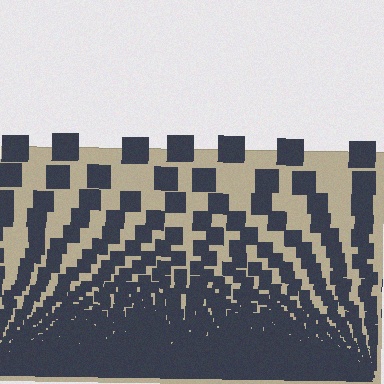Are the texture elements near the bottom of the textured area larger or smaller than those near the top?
Smaller. The gradient is inverted — elements near the bottom are smaller and denser.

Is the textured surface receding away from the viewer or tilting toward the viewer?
The surface appears to tilt toward the viewer. Texture elements get larger and sparser toward the top.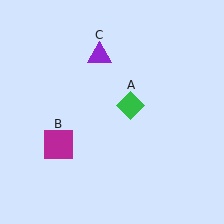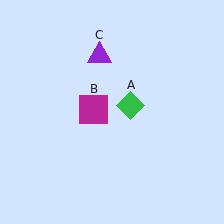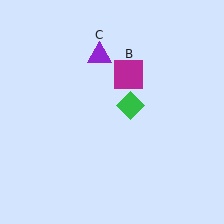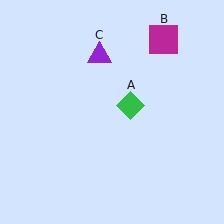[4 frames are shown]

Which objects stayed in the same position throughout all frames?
Green diamond (object A) and purple triangle (object C) remained stationary.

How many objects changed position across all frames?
1 object changed position: magenta square (object B).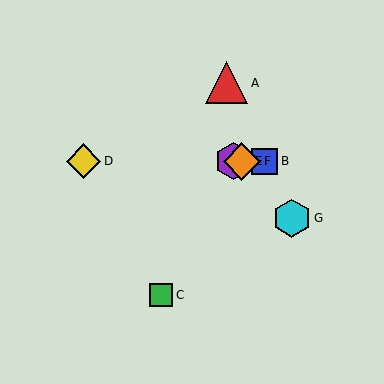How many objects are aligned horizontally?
4 objects (B, D, E, F) are aligned horizontally.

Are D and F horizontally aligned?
Yes, both are at y≈161.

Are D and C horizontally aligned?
No, D is at y≈161 and C is at y≈295.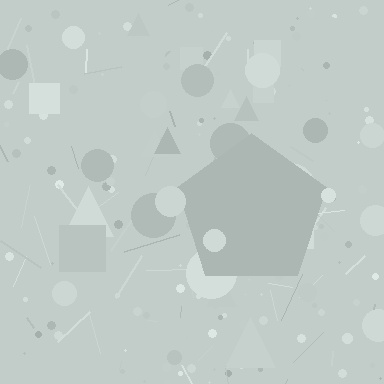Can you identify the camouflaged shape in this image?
The camouflaged shape is a pentagon.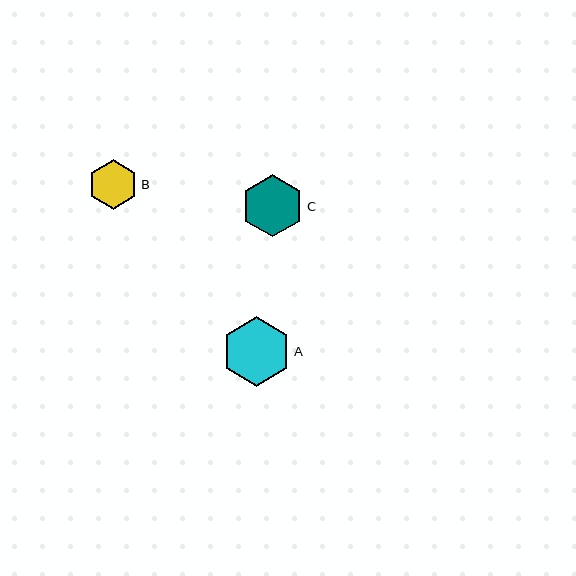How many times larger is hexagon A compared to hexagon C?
Hexagon A is approximately 1.1 times the size of hexagon C.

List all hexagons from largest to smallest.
From largest to smallest: A, C, B.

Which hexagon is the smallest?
Hexagon B is the smallest with a size of approximately 50 pixels.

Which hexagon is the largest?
Hexagon A is the largest with a size of approximately 69 pixels.